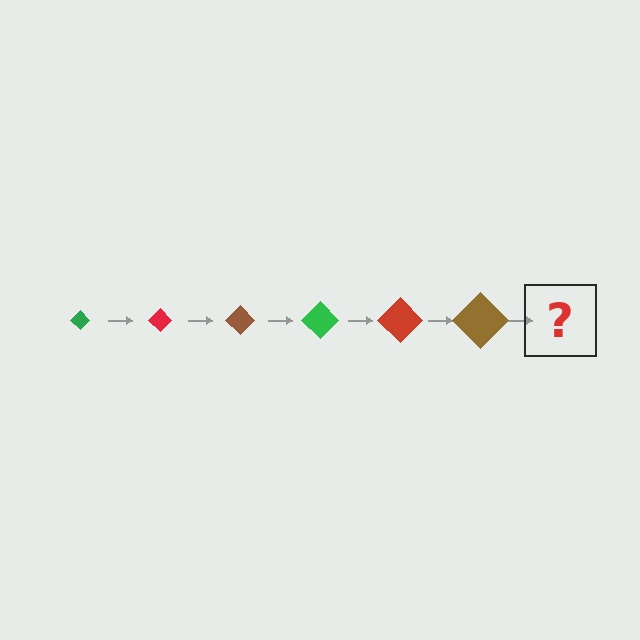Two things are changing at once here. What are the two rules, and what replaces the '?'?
The two rules are that the diamond grows larger each step and the color cycles through green, red, and brown. The '?' should be a green diamond, larger than the previous one.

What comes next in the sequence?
The next element should be a green diamond, larger than the previous one.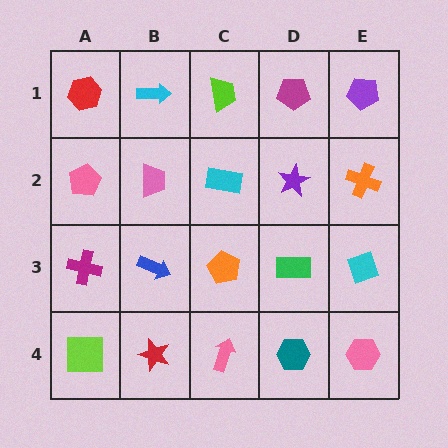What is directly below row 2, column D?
A green rectangle.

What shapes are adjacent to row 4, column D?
A green rectangle (row 3, column D), a pink arrow (row 4, column C), a pink hexagon (row 4, column E).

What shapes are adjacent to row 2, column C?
A lime trapezoid (row 1, column C), an orange pentagon (row 3, column C), a pink trapezoid (row 2, column B), a purple star (row 2, column D).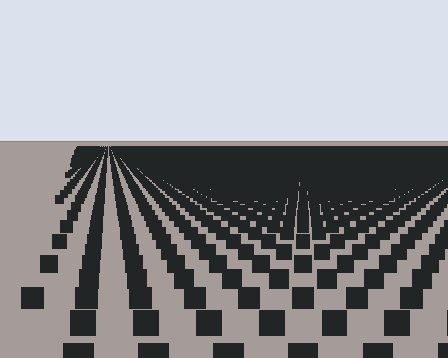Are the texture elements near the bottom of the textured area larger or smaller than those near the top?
Larger. Near the bottom, elements are closer to the viewer and appear at a bigger on-screen size.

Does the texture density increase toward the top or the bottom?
Density increases toward the top.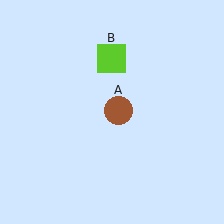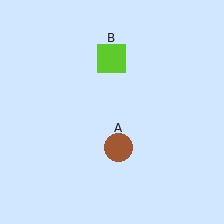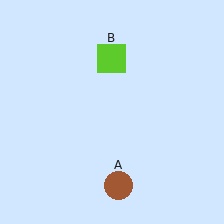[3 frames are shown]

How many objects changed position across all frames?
1 object changed position: brown circle (object A).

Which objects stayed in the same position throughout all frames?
Lime square (object B) remained stationary.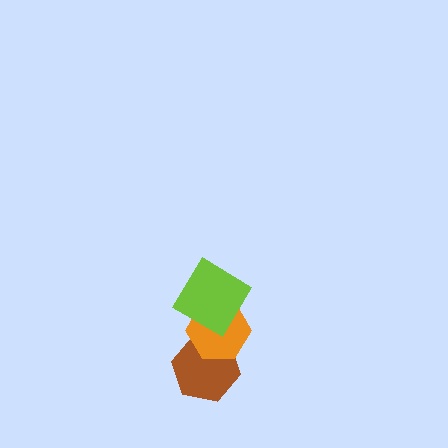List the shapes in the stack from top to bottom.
From top to bottom: the lime diamond, the orange hexagon, the brown hexagon.